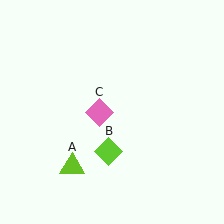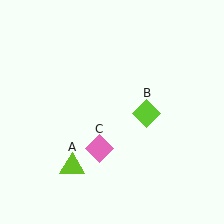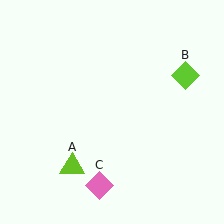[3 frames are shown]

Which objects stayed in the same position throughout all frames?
Lime triangle (object A) remained stationary.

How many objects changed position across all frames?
2 objects changed position: lime diamond (object B), pink diamond (object C).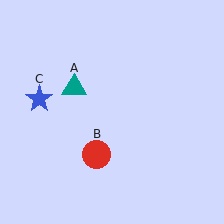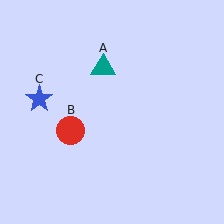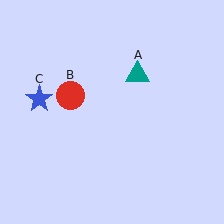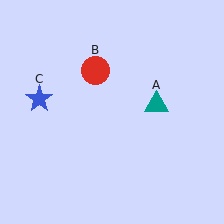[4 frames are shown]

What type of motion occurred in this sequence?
The teal triangle (object A), red circle (object B) rotated clockwise around the center of the scene.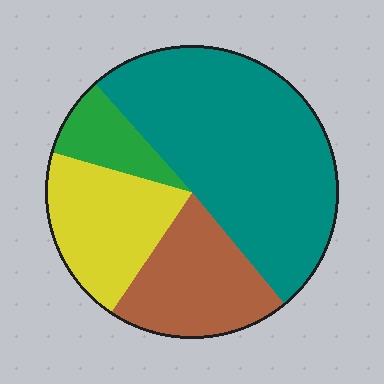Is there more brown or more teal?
Teal.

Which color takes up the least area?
Green, at roughly 10%.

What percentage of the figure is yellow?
Yellow covers roughly 20% of the figure.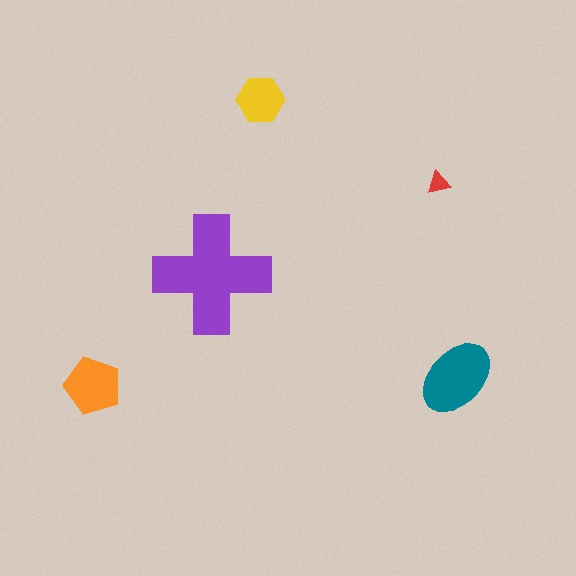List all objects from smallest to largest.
The red triangle, the yellow hexagon, the orange pentagon, the teal ellipse, the purple cross.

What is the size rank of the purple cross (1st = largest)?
1st.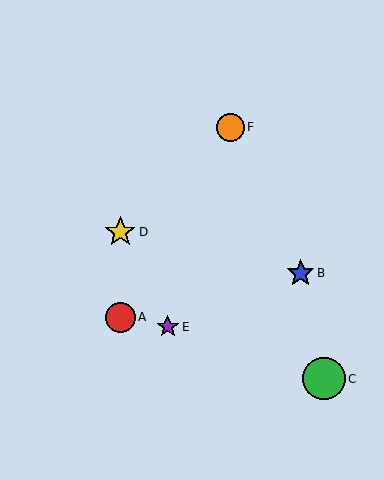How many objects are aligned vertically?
2 objects (A, D) are aligned vertically.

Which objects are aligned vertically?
Objects A, D are aligned vertically.